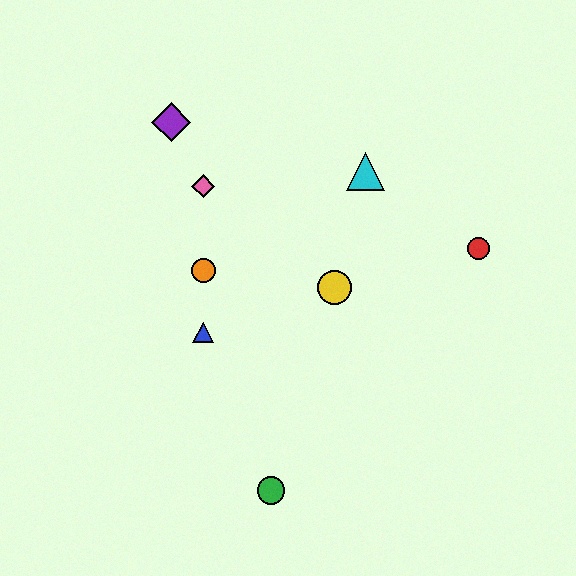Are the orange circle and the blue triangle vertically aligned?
Yes, both are at x≈203.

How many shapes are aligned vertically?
3 shapes (the blue triangle, the orange circle, the pink diamond) are aligned vertically.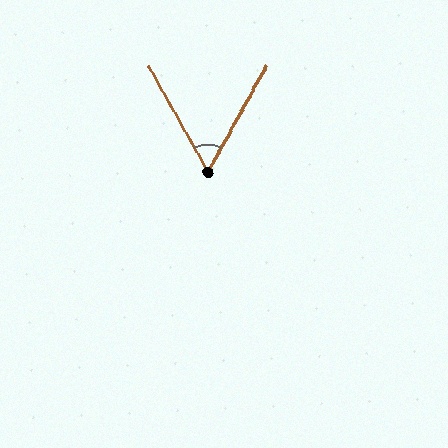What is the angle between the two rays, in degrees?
Approximately 58 degrees.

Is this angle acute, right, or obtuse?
It is acute.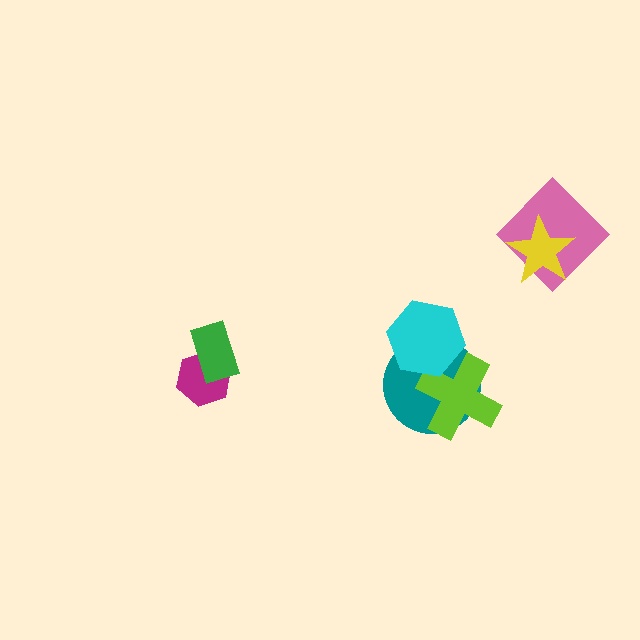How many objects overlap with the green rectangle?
1 object overlaps with the green rectangle.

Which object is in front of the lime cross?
The cyan hexagon is in front of the lime cross.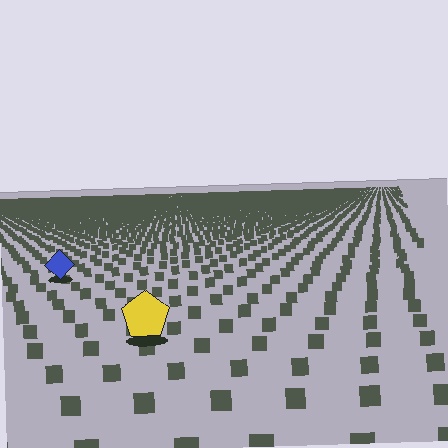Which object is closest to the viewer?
The yellow pentagon is closest. The texture marks near it are larger and more spread out.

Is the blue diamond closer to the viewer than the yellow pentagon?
No. The yellow pentagon is closer — you can tell from the texture gradient: the ground texture is coarser near it.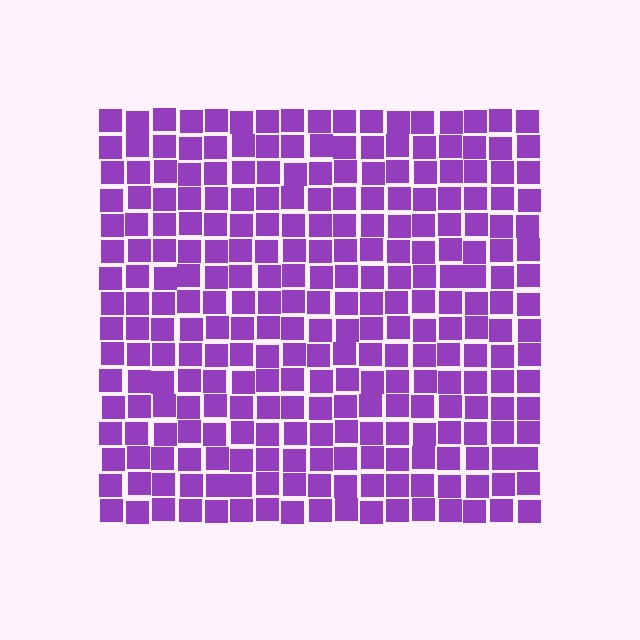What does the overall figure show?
The overall figure shows a square.